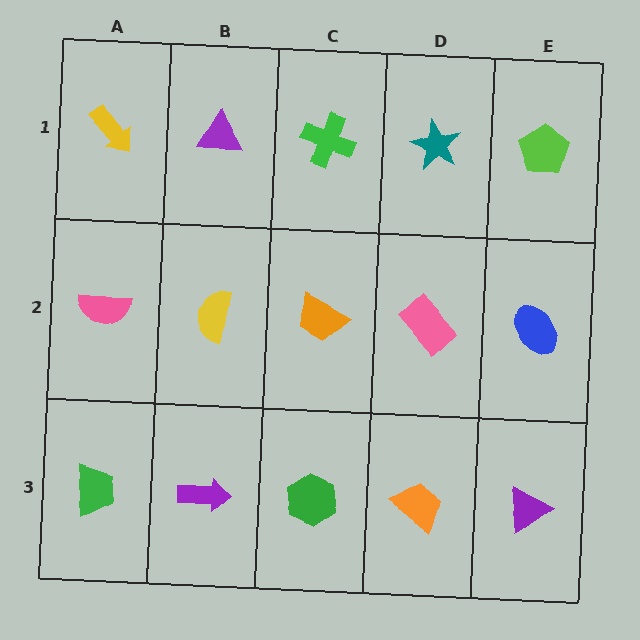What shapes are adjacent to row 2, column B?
A purple triangle (row 1, column B), a purple arrow (row 3, column B), a pink semicircle (row 2, column A), an orange trapezoid (row 2, column C).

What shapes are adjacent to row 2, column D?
A teal star (row 1, column D), an orange trapezoid (row 3, column D), an orange trapezoid (row 2, column C), a blue ellipse (row 2, column E).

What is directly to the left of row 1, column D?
A green cross.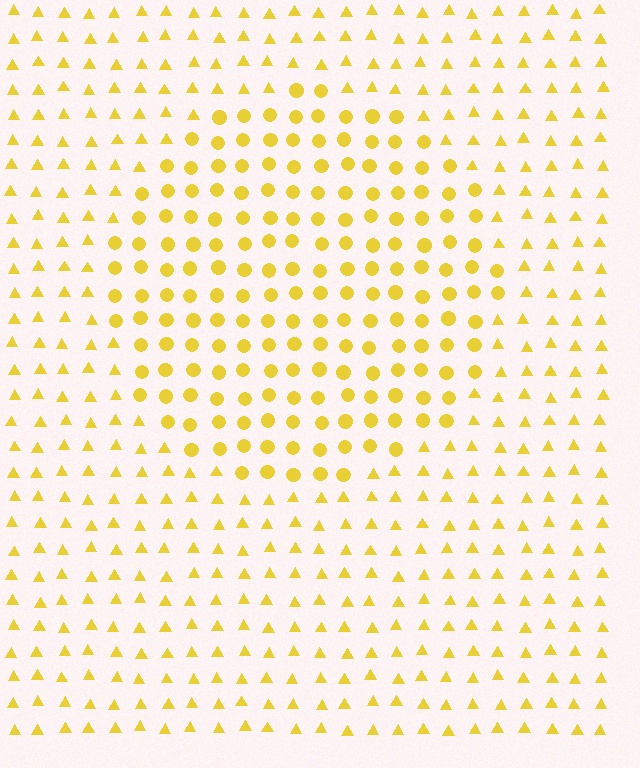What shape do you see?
I see a circle.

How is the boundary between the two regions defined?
The boundary is defined by a change in element shape: circles inside vs. triangles outside. All elements share the same color and spacing.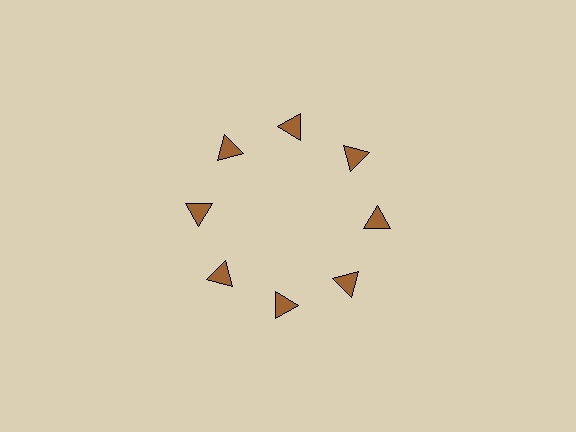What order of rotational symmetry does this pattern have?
This pattern has 8-fold rotational symmetry.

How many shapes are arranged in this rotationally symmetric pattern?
There are 8 shapes, arranged in 8 groups of 1.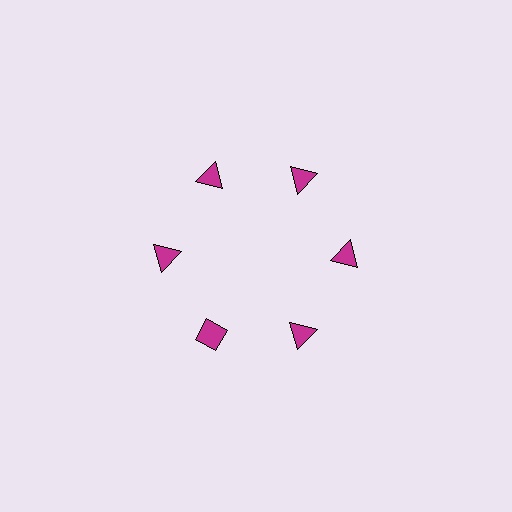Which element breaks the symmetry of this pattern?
The magenta diamond at roughly the 7 o'clock position breaks the symmetry. All other shapes are magenta triangles.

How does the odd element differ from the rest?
It has a different shape: diamond instead of triangle.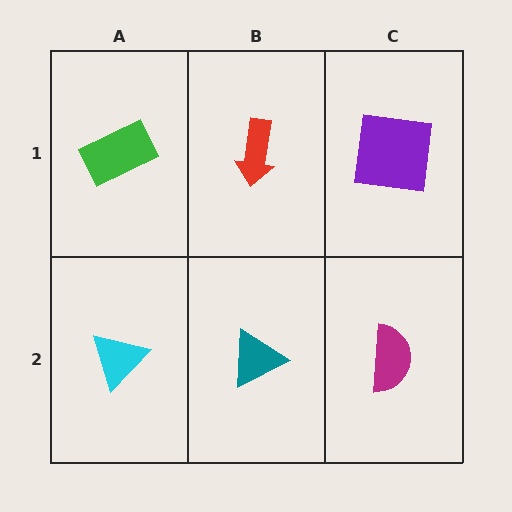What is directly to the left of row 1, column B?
A green rectangle.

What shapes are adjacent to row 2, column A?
A green rectangle (row 1, column A), a teal triangle (row 2, column B).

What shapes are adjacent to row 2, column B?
A red arrow (row 1, column B), a cyan triangle (row 2, column A), a magenta semicircle (row 2, column C).